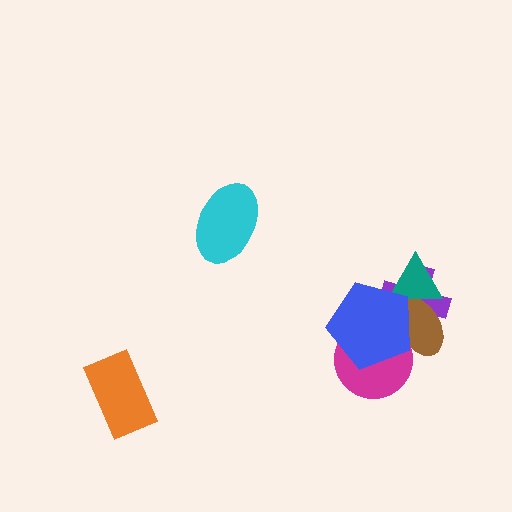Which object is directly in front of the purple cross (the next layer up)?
The brown ellipse is directly in front of the purple cross.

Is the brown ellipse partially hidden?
Yes, it is partially covered by another shape.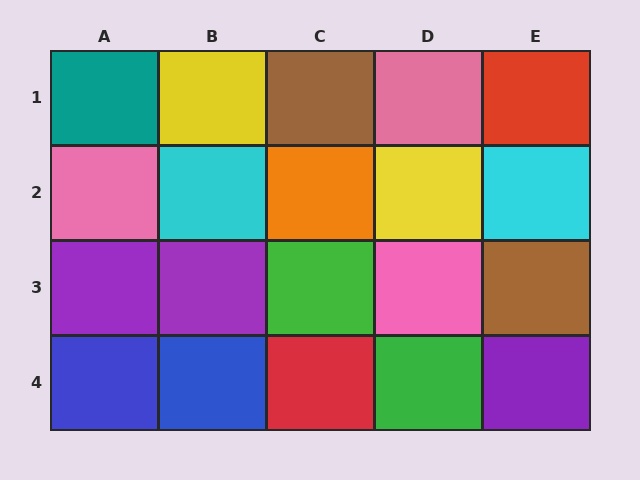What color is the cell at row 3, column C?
Green.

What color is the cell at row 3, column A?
Purple.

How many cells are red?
2 cells are red.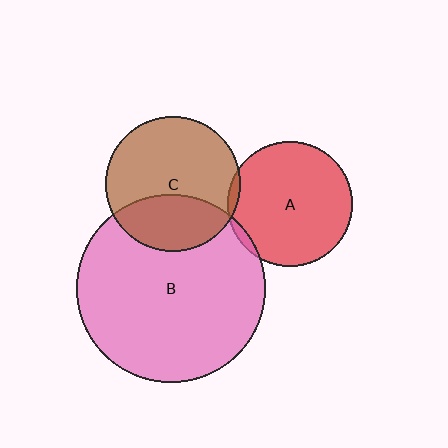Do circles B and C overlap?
Yes.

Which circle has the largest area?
Circle B (pink).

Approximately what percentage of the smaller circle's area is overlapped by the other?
Approximately 35%.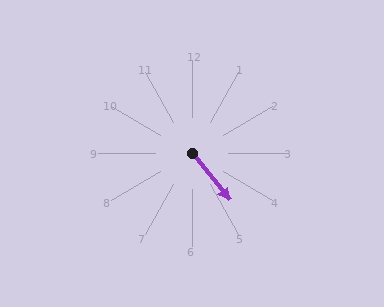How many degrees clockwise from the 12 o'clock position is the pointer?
Approximately 141 degrees.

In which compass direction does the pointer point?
Southeast.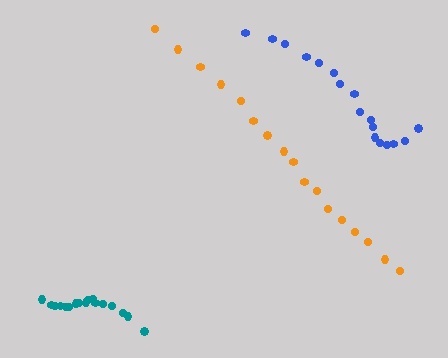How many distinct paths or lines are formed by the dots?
There are 3 distinct paths.